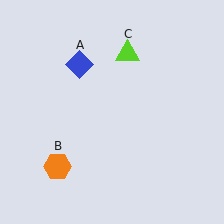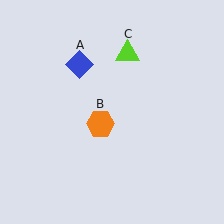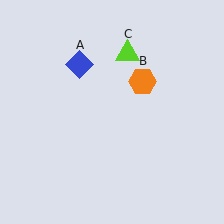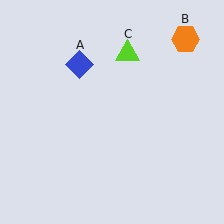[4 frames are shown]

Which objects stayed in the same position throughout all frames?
Blue diamond (object A) and lime triangle (object C) remained stationary.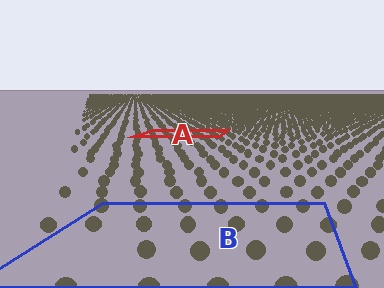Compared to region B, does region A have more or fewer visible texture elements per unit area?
Region A has more texture elements per unit area — they are packed more densely because it is farther away.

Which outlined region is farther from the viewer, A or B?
Region A is farther from the viewer — the texture elements inside it appear smaller and more densely packed.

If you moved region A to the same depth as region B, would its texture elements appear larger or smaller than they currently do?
They would appear larger. At a closer depth, the same texture elements are projected at a bigger on-screen size.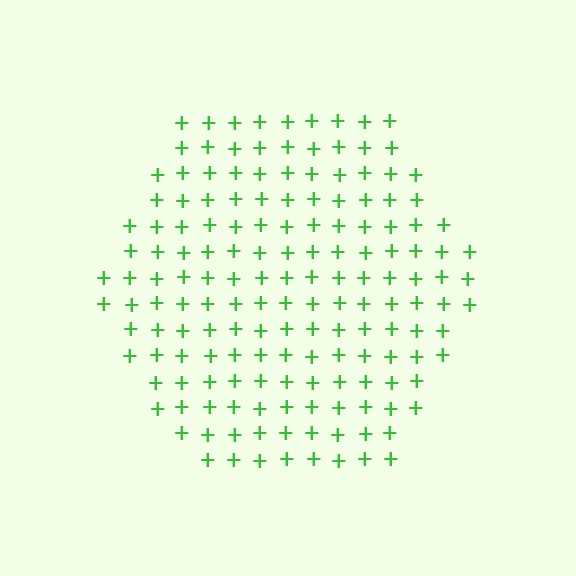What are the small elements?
The small elements are plus signs.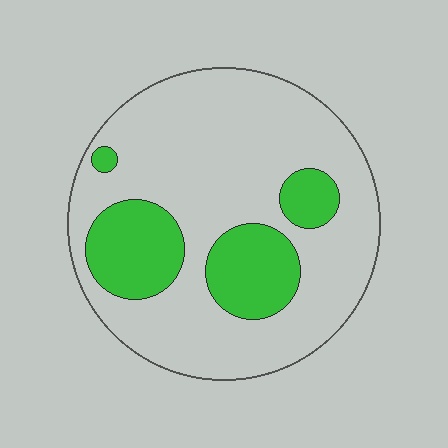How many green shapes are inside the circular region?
4.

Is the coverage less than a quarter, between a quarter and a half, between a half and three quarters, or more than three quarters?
Less than a quarter.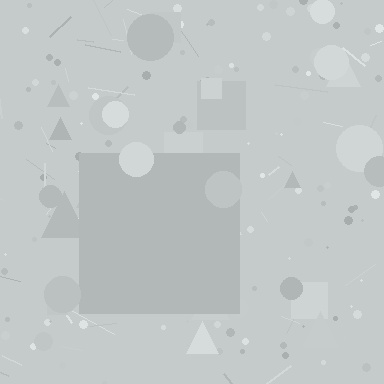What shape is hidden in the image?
A square is hidden in the image.